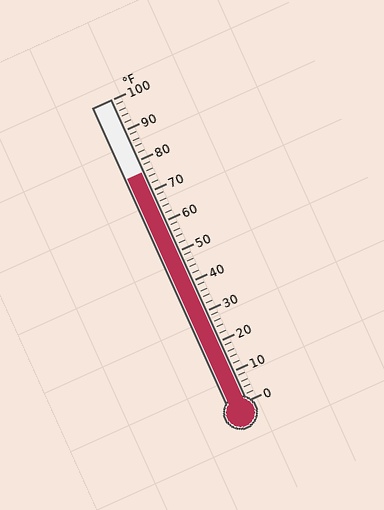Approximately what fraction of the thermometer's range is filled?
The thermometer is filled to approximately 75% of its range.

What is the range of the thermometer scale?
The thermometer scale ranges from 0°F to 100°F.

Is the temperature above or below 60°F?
The temperature is above 60°F.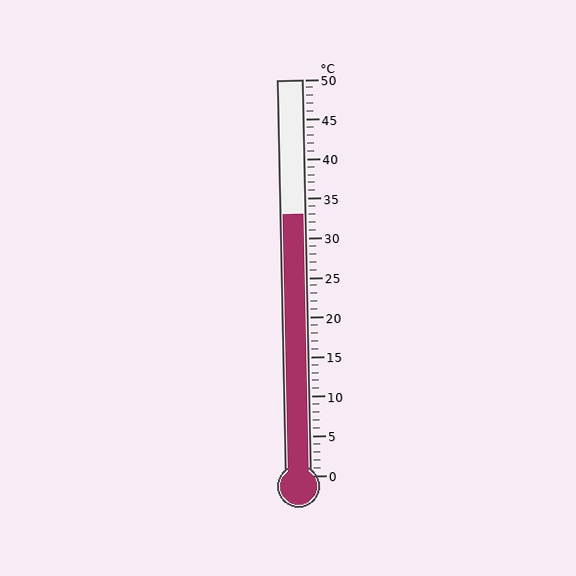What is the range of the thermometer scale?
The thermometer scale ranges from 0°C to 50°C.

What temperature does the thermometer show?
The thermometer shows approximately 33°C.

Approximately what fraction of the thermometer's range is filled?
The thermometer is filled to approximately 65% of its range.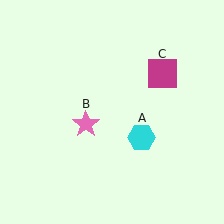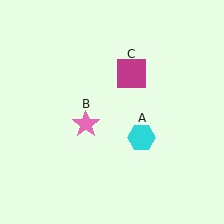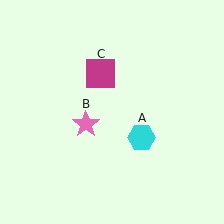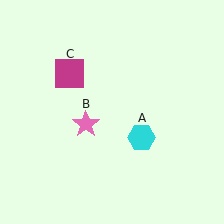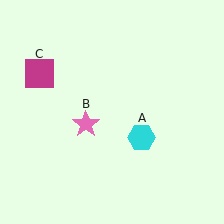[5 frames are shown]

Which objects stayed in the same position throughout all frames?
Cyan hexagon (object A) and pink star (object B) remained stationary.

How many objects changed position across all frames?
1 object changed position: magenta square (object C).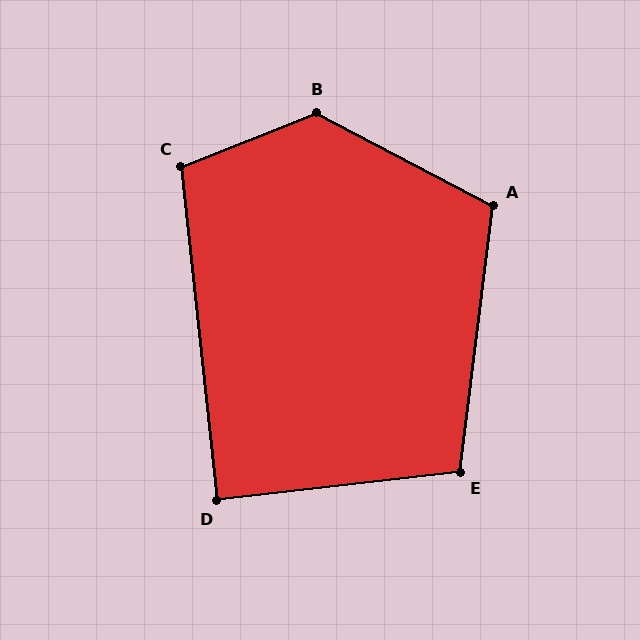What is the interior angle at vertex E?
Approximately 103 degrees (obtuse).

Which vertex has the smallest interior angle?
D, at approximately 90 degrees.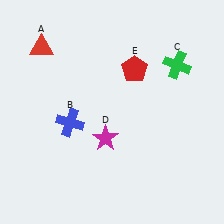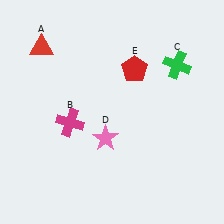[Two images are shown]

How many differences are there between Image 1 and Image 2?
There are 2 differences between the two images.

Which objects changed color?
B changed from blue to magenta. D changed from magenta to pink.